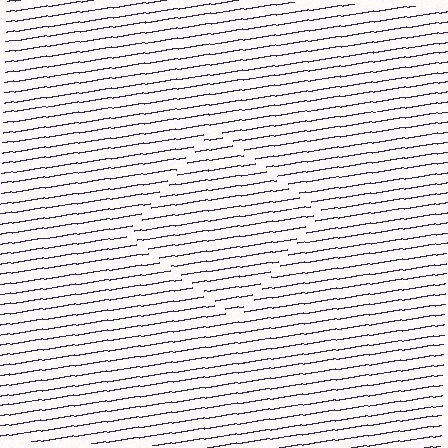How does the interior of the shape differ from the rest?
The interior of the shape contains the same grating, shifted by half a period — the contour is defined by the phase discontinuity where line-ends from the inner and outer gratings abut.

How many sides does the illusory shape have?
4 sides — the line-ends trace a square.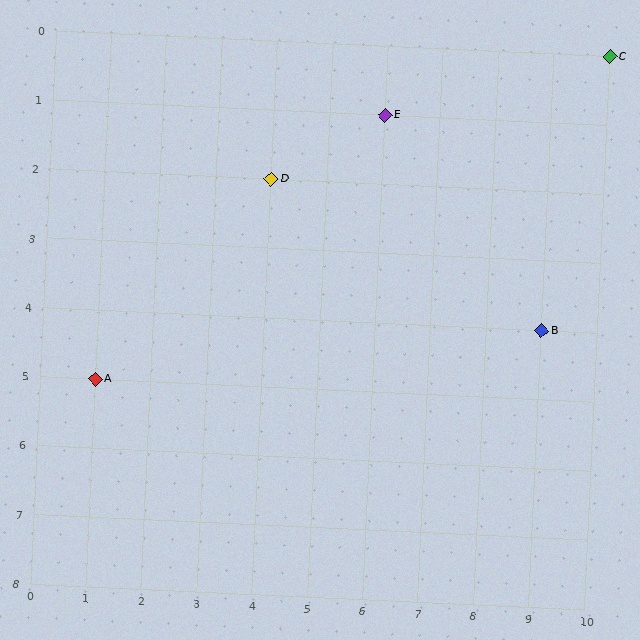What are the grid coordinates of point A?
Point A is at grid coordinates (1, 5).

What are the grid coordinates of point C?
Point C is at grid coordinates (10, 0).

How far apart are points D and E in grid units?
Points D and E are 2 columns and 1 row apart (about 2.2 grid units diagonally).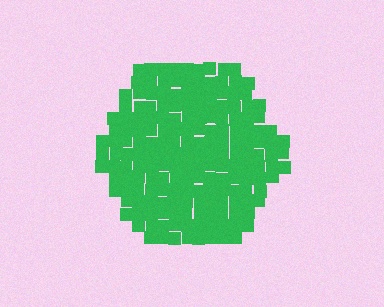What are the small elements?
The small elements are squares.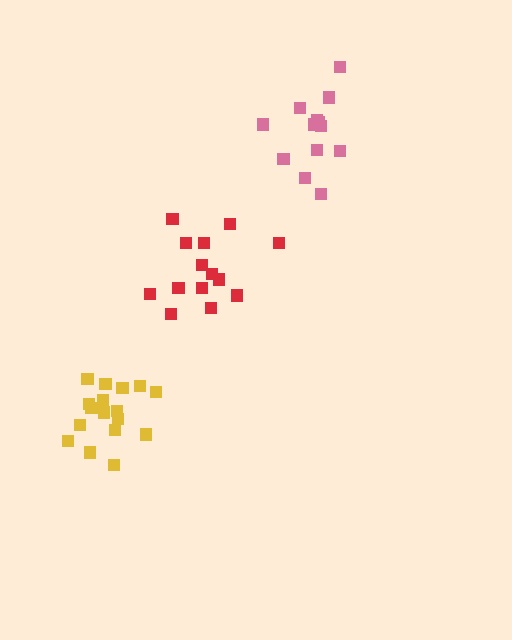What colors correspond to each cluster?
The clusters are colored: yellow, pink, red.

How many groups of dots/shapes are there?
There are 3 groups.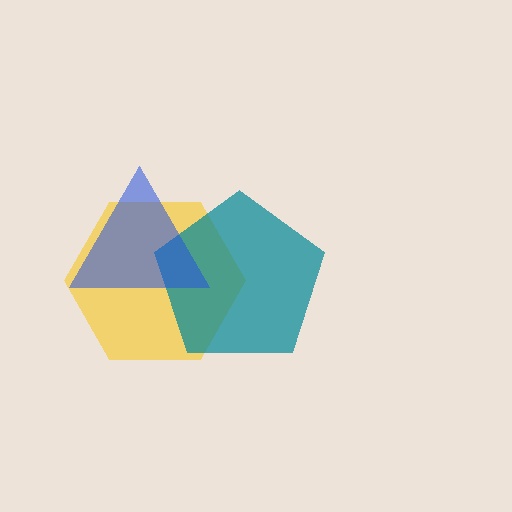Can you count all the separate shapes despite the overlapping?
Yes, there are 3 separate shapes.